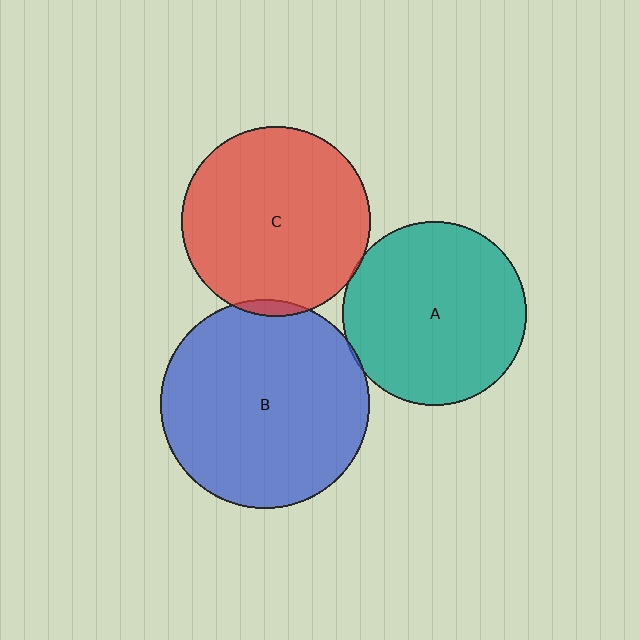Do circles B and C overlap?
Yes.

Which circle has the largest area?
Circle B (blue).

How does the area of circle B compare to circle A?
Approximately 1.3 times.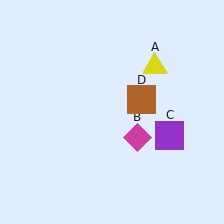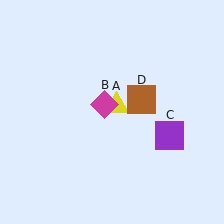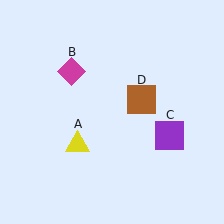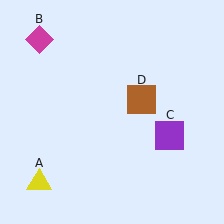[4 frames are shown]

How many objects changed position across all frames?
2 objects changed position: yellow triangle (object A), magenta diamond (object B).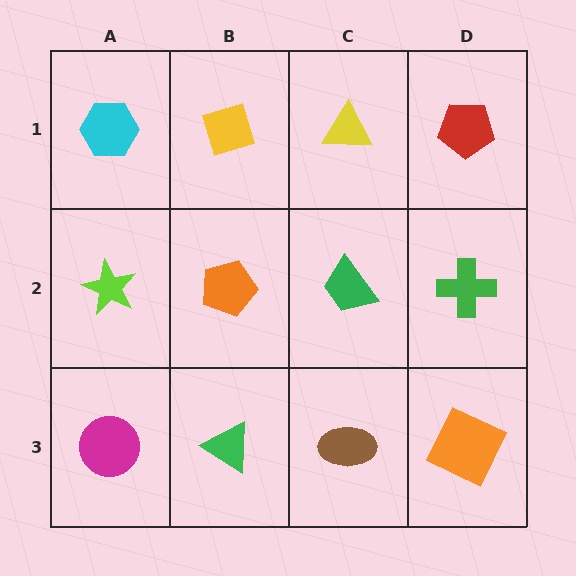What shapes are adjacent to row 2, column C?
A yellow triangle (row 1, column C), a brown ellipse (row 3, column C), an orange pentagon (row 2, column B), a green cross (row 2, column D).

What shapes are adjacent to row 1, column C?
A green trapezoid (row 2, column C), a yellow diamond (row 1, column B), a red pentagon (row 1, column D).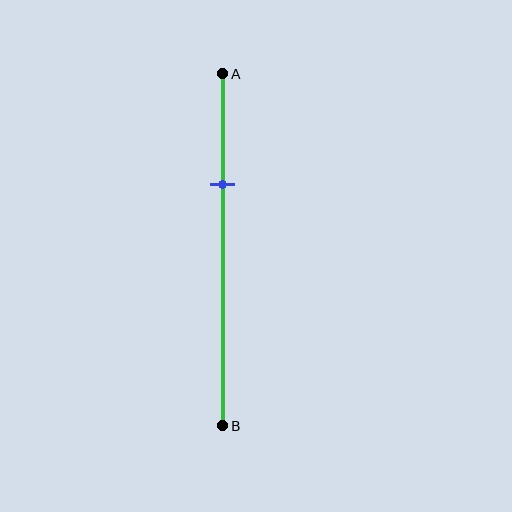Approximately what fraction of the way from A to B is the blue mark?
The blue mark is approximately 30% of the way from A to B.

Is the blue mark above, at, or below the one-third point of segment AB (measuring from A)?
The blue mark is approximately at the one-third point of segment AB.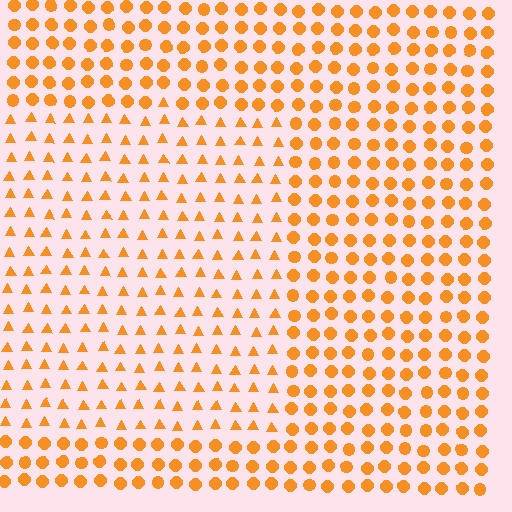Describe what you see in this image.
The image is filled with small orange elements arranged in a uniform grid. A rectangle-shaped region contains triangles, while the surrounding area contains circles. The boundary is defined purely by the change in element shape.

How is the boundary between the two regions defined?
The boundary is defined by a change in element shape: triangles inside vs. circles outside. All elements share the same color and spacing.